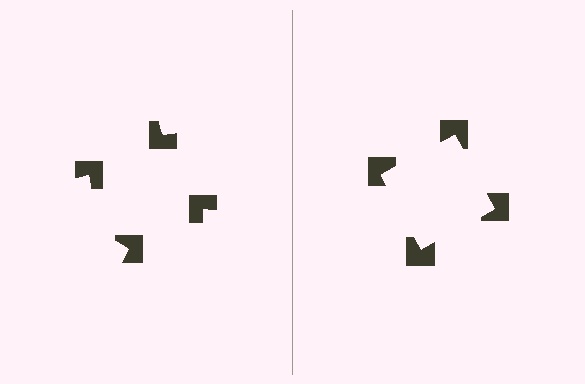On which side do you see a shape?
An illusory square appears on the right side. On the left side the wedge cuts are rotated, so no coherent shape forms.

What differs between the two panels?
The notched squares are positioned identically on both sides; only the wedge orientations differ. On the right they align to a square; on the left they are misaligned.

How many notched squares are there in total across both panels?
8 — 4 on each side.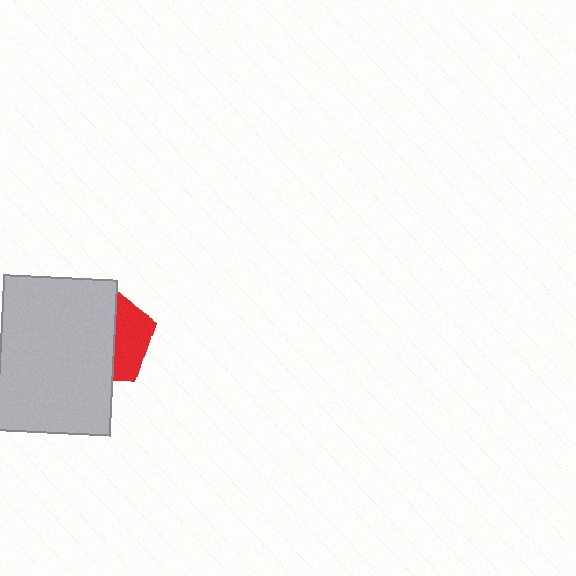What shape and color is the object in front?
The object in front is a light gray rectangle.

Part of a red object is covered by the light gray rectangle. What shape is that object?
It is a pentagon.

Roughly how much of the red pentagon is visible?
A small part of it is visible (roughly 38%).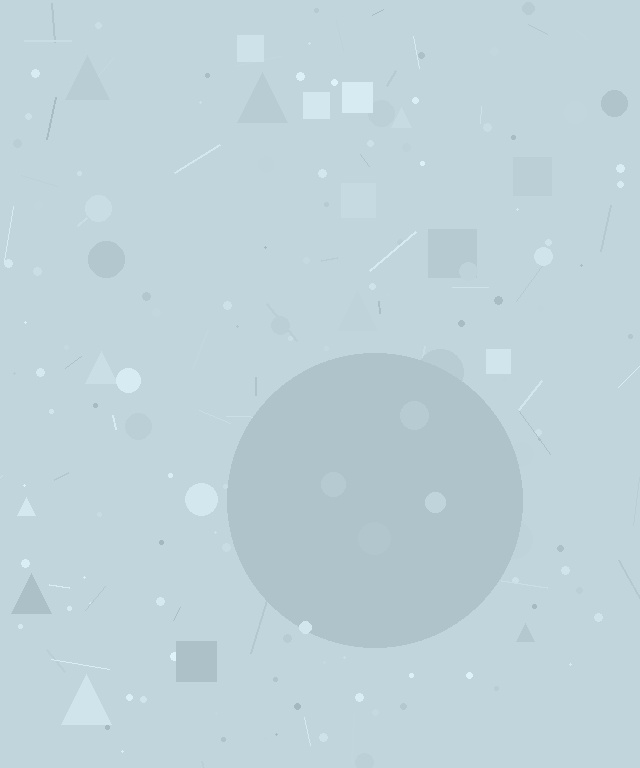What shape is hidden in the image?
A circle is hidden in the image.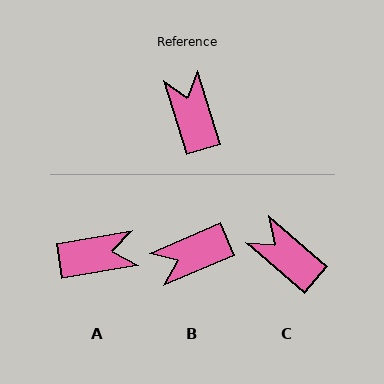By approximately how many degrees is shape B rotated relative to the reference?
Approximately 97 degrees counter-clockwise.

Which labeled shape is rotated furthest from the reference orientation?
A, about 98 degrees away.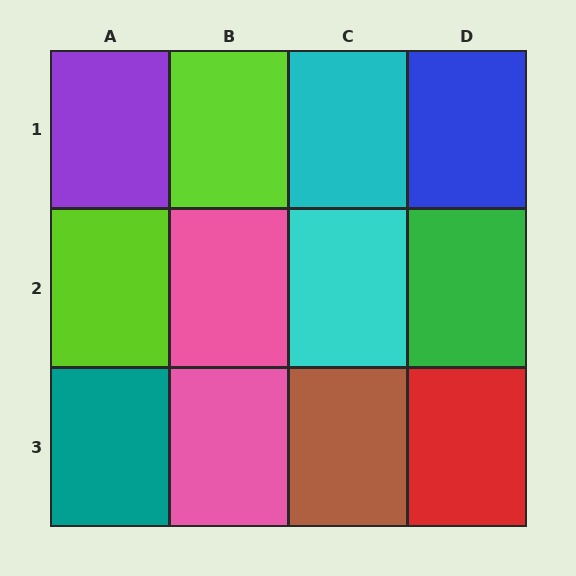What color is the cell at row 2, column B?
Pink.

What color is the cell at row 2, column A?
Lime.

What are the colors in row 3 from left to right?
Teal, pink, brown, red.